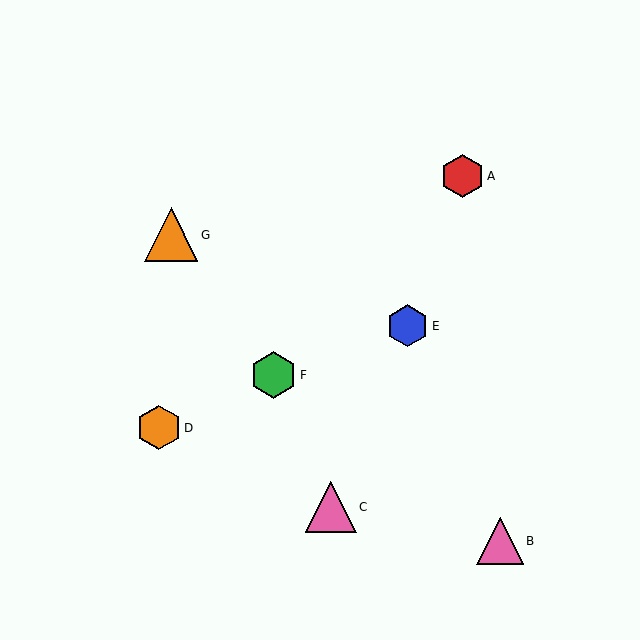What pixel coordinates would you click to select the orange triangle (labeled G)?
Click at (171, 235) to select the orange triangle G.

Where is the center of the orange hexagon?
The center of the orange hexagon is at (159, 428).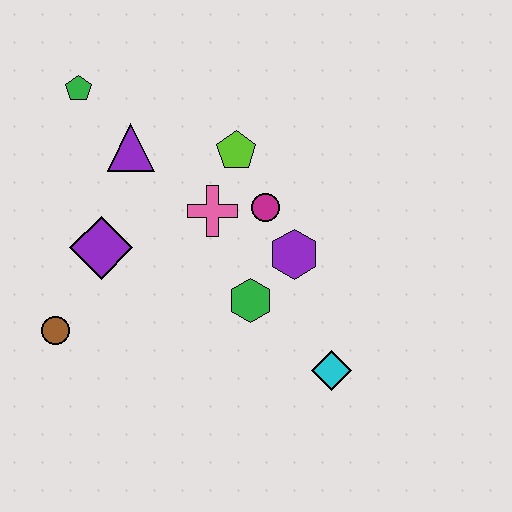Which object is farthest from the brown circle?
The cyan diamond is farthest from the brown circle.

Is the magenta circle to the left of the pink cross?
No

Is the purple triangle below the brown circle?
No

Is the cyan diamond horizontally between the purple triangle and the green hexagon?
No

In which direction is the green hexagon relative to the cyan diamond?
The green hexagon is to the left of the cyan diamond.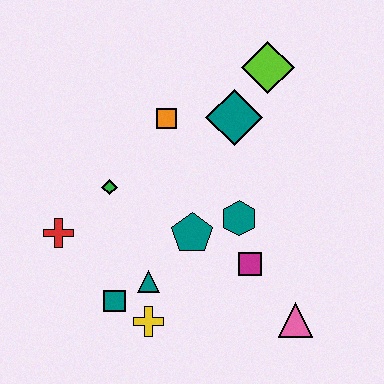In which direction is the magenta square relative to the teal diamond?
The magenta square is below the teal diamond.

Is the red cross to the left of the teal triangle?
Yes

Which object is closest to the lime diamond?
The teal diamond is closest to the lime diamond.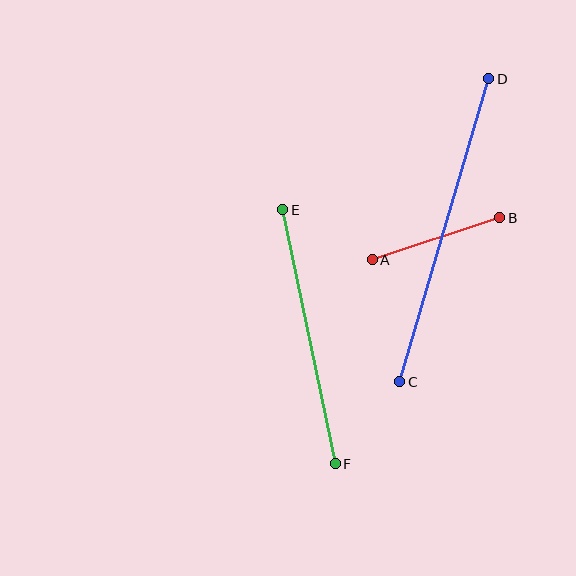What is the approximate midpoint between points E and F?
The midpoint is at approximately (309, 337) pixels.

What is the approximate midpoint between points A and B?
The midpoint is at approximately (436, 239) pixels.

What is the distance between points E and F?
The distance is approximately 259 pixels.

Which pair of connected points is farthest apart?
Points C and D are farthest apart.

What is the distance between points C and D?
The distance is approximately 316 pixels.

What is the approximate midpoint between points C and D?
The midpoint is at approximately (444, 230) pixels.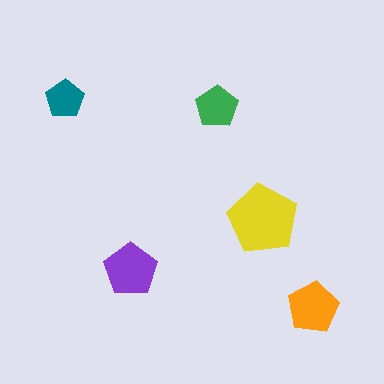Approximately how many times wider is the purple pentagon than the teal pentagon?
About 1.5 times wider.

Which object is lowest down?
The orange pentagon is bottommost.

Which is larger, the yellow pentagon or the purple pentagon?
The yellow one.